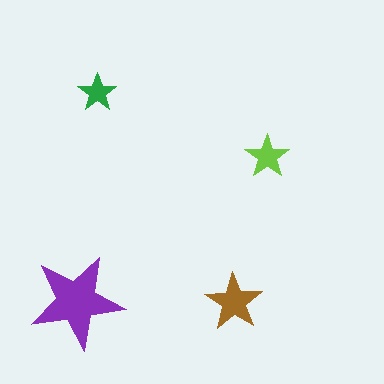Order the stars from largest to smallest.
the purple one, the brown one, the lime one, the green one.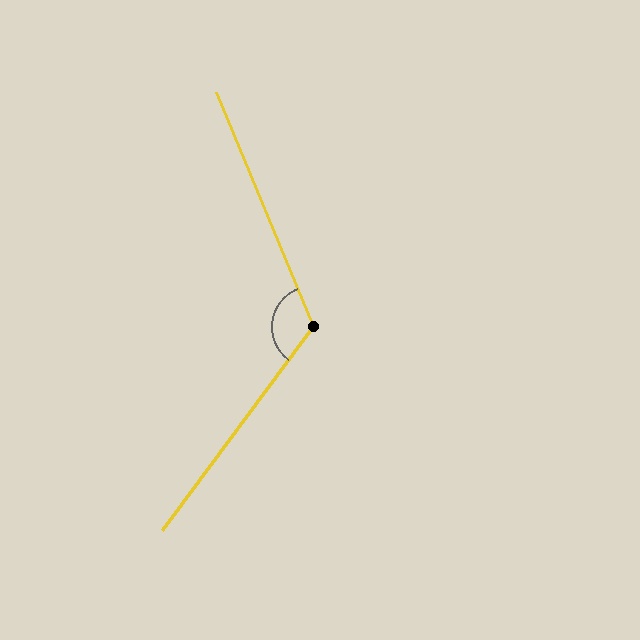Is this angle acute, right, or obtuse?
It is obtuse.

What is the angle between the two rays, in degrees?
Approximately 121 degrees.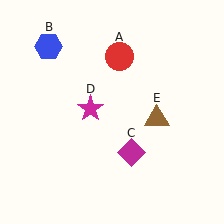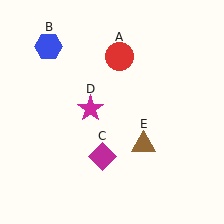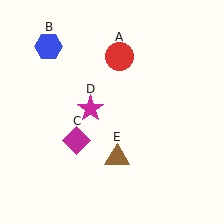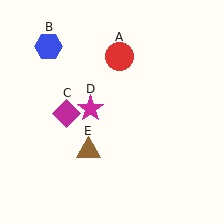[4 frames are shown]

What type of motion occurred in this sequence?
The magenta diamond (object C), brown triangle (object E) rotated clockwise around the center of the scene.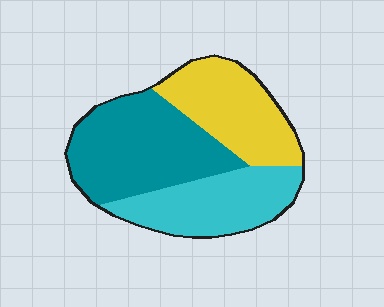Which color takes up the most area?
Teal, at roughly 40%.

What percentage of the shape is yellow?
Yellow takes up about one third (1/3) of the shape.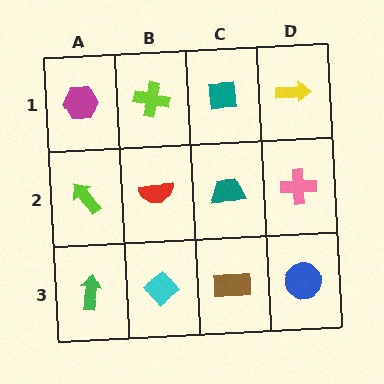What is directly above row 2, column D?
A yellow arrow.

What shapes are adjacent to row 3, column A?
A lime arrow (row 2, column A), a cyan diamond (row 3, column B).